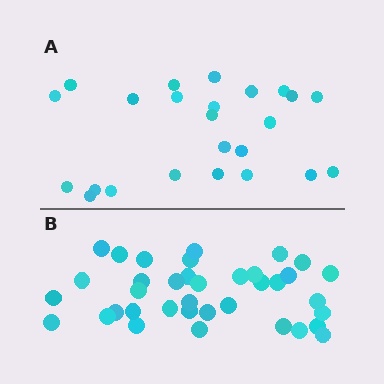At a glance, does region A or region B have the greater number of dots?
Region B (the bottom region) has more dots.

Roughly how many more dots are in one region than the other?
Region B has approximately 15 more dots than region A.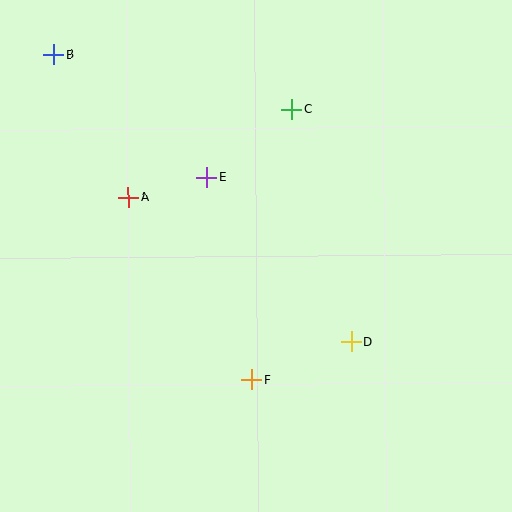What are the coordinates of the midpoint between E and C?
The midpoint between E and C is at (249, 143).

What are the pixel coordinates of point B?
Point B is at (54, 55).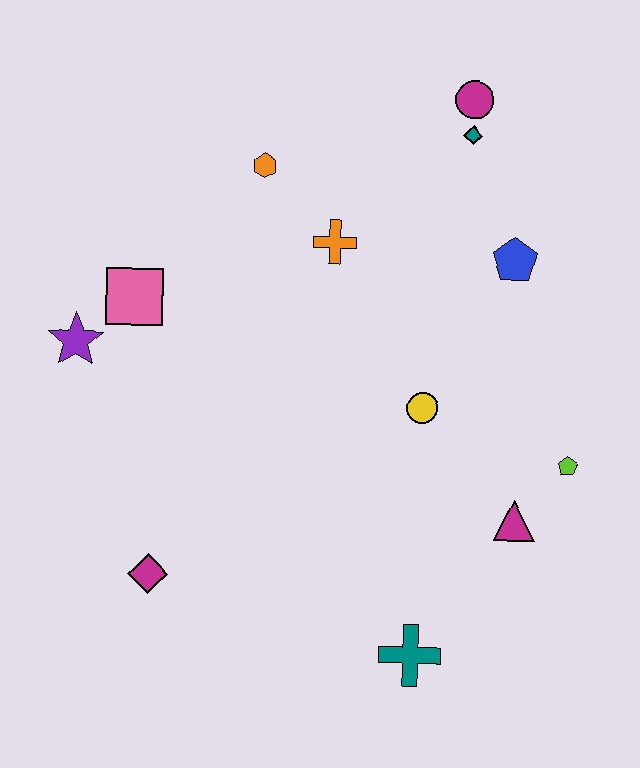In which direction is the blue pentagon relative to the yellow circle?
The blue pentagon is above the yellow circle.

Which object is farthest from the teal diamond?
The magenta diamond is farthest from the teal diamond.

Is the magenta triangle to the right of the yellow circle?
Yes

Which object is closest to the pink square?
The purple star is closest to the pink square.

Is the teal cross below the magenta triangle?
Yes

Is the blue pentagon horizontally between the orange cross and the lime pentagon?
Yes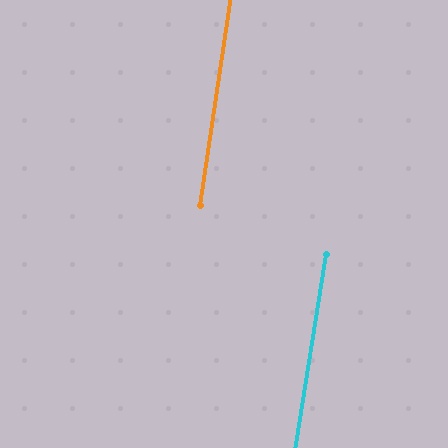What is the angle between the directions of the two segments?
Approximately 1 degree.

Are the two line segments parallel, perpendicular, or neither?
Parallel — their directions differ by only 0.7°.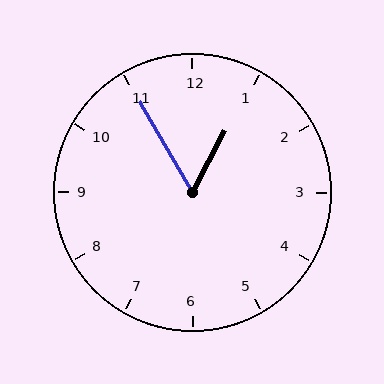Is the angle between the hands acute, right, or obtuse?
It is acute.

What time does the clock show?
12:55.